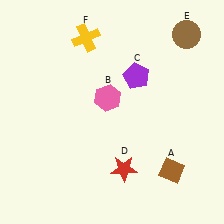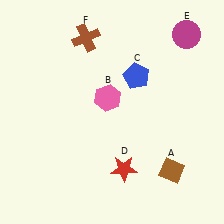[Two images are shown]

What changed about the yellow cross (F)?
In Image 1, F is yellow. In Image 2, it changed to brown.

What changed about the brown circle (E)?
In Image 1, E is brown. In Image 2, it changed to magenta.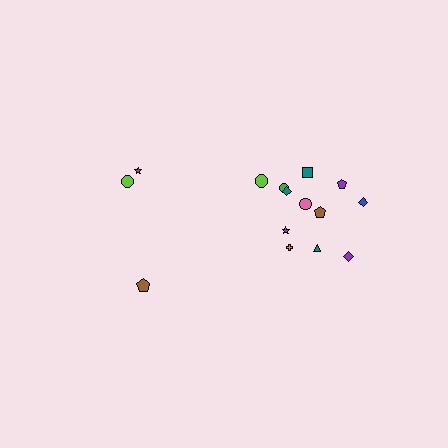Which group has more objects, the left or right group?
The right group.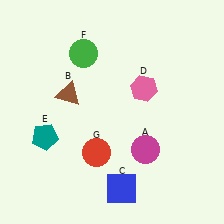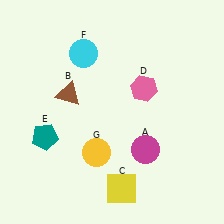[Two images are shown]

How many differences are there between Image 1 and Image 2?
There are 3 differences between the two images.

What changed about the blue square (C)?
In Image 1, C is blue. In Image 2, it changed to yellow.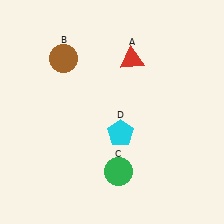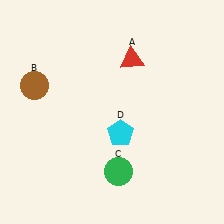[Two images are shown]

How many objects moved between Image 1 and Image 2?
1 object moved between the two images.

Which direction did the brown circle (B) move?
The brown circle (B) moved left.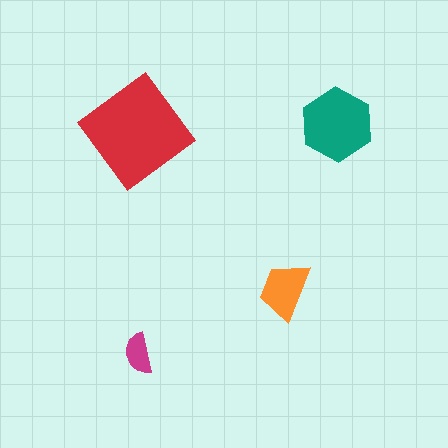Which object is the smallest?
The magenta semicircle.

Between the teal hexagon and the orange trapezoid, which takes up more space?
The teal hexagon.